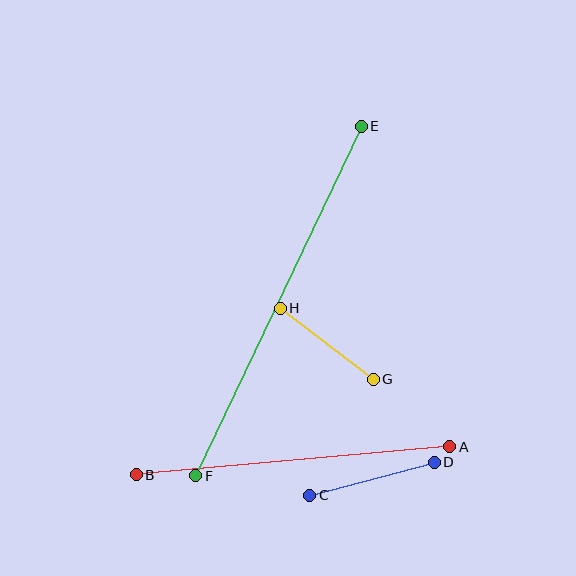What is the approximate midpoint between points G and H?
The midpoint is at approximately (327, 344) pixels.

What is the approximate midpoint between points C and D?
The midpoint is at approximately (372, 479) pixels.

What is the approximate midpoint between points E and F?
The midpoint is at approximately (278, 301) pixels.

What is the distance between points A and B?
The distance is approximately 315 pixels.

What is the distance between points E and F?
The distance is approximately 387 pixels.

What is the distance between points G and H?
The distance is approximately 117 pixels.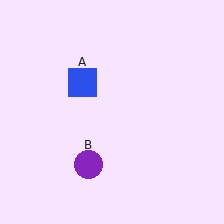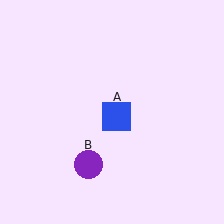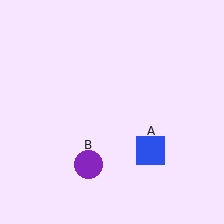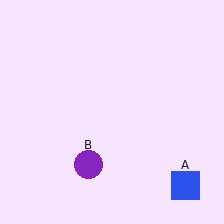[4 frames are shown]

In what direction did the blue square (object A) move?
The blue square (object A) moved down and to the right.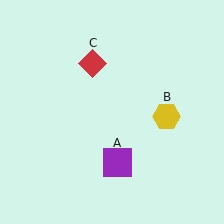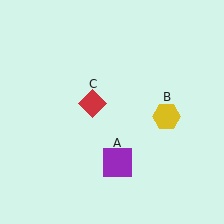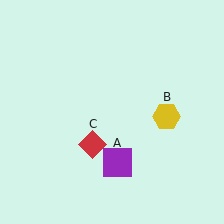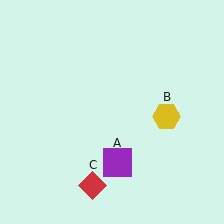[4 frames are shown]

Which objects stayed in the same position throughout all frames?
Purple square (object A) and yellow hexagon (object B) remained stationary.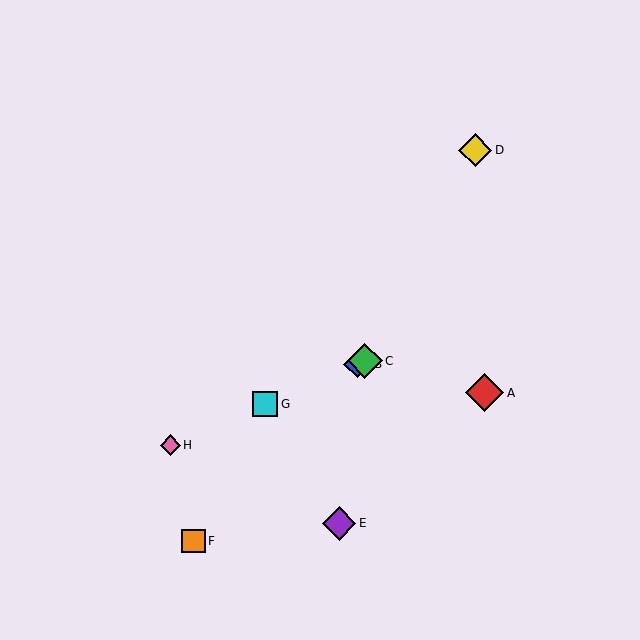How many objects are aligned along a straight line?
4 objects (B, C, G, H) are aligned along a straight line.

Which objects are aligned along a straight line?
Objects B, C, G, H are aligned along a straight line.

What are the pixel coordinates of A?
Object A is at (484, 393).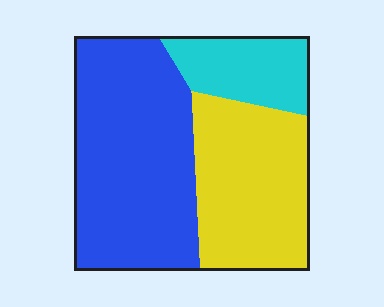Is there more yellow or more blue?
Blue.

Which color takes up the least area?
Cyan, at roughly 15%.